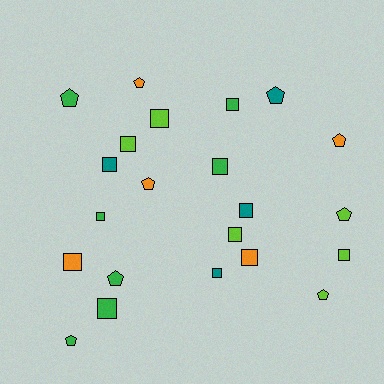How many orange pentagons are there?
There are 3 orange pentagons.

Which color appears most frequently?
Green, with 7 objects.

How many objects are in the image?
There are 22 objects.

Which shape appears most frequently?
Square, with 13 objects.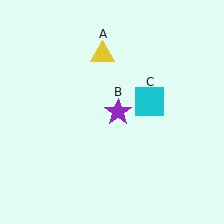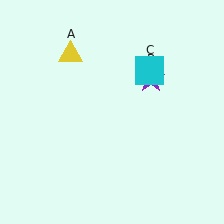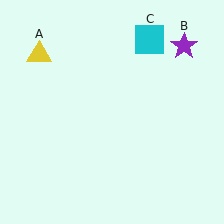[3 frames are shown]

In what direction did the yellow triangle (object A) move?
The yellow triangle (object A) moved left.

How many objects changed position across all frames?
3 objects changed position: yellow triangle (object A), purple star (object B), cyan square (object C).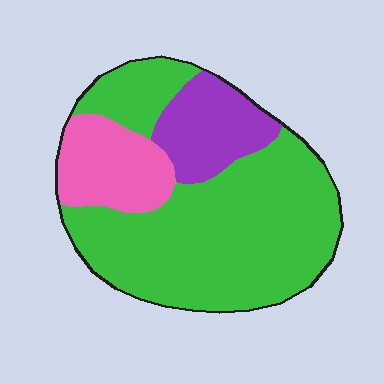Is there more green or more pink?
Green.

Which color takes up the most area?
Green, at roughly 65%.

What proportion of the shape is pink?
Pink takes up about one sixth (1/6) of the shape.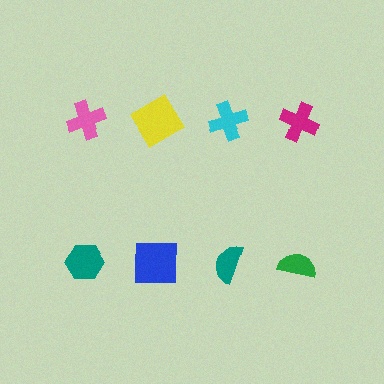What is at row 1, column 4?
A magenta cross.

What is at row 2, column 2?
A blue square.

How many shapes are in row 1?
4 shapes.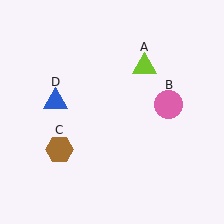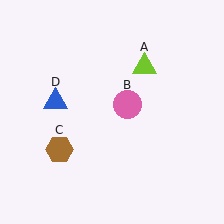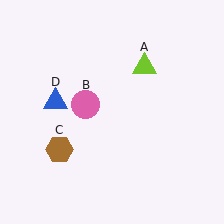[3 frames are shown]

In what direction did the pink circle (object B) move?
The pink circle (object B) moved left.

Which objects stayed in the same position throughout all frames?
Lime triangle (object A) and brown hexagon (object C) and blue triangle (object D) remained stationary.